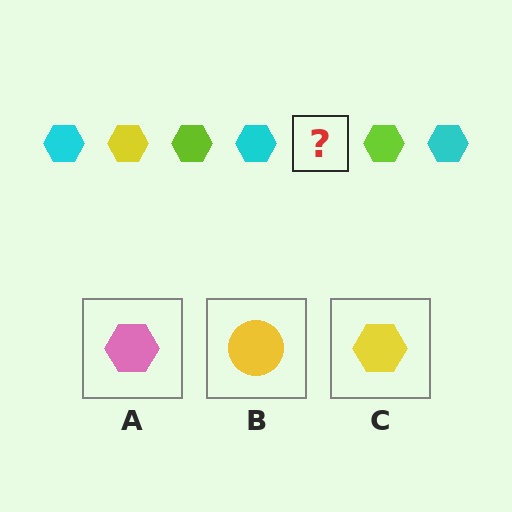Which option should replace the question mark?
Option C.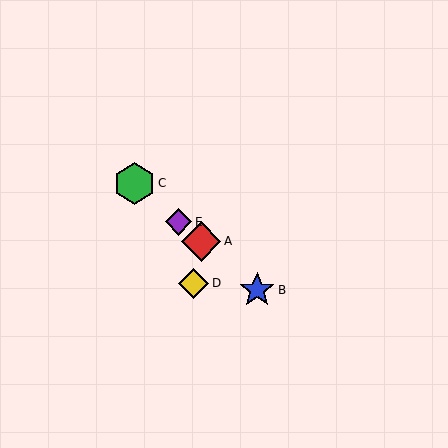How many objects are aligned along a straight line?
4 objects (A, B, C, E) are aligned along a straight line.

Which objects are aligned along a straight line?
Objects A, B, C, E are aligned along a straight line.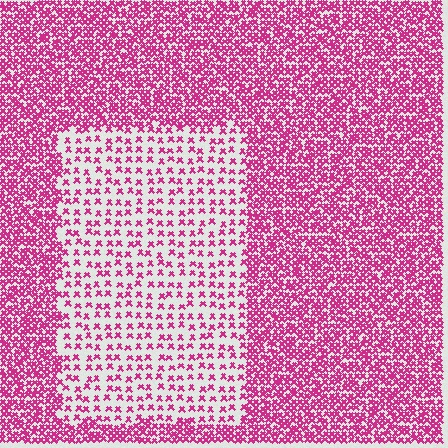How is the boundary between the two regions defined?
The boundary is defined by a change in element density (approximately 2.7x ratio). All elements are the same color, size, and shape.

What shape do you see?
I see a rectangle.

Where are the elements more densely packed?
The elements are more densely packed outside the rectangle boundary.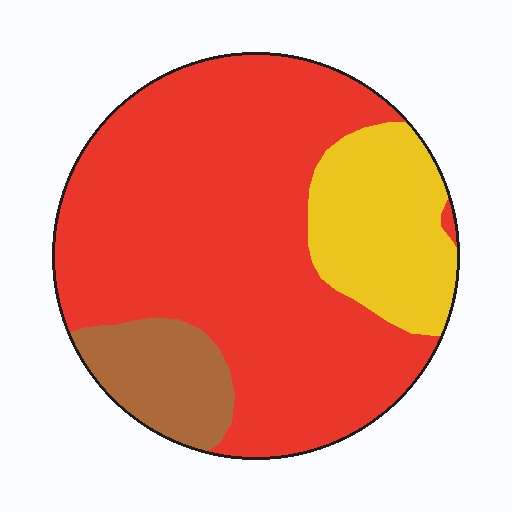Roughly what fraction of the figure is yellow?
Yellow takes up between a sixth and a third of the figure.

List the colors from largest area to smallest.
From largest to smallest: red, yellow, brown.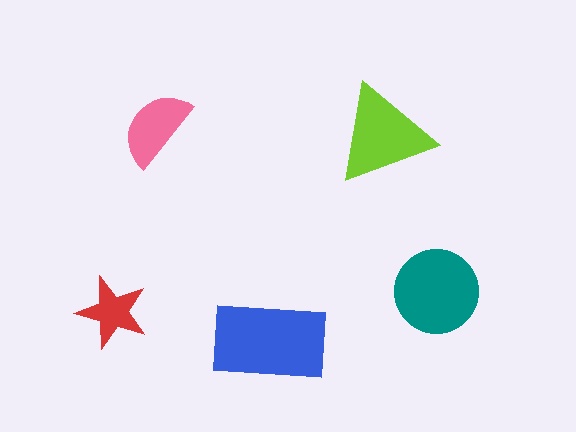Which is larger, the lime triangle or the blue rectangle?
The blue rectangle.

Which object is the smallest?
The red star.